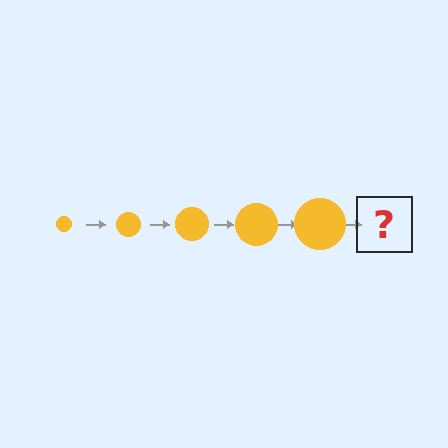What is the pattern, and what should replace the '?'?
The pattern is that the circle gets progressively larger each step. The '?' should be a yellow circle, larger than the previous one.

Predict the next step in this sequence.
The next step is a yellow circle, larger than the previous one.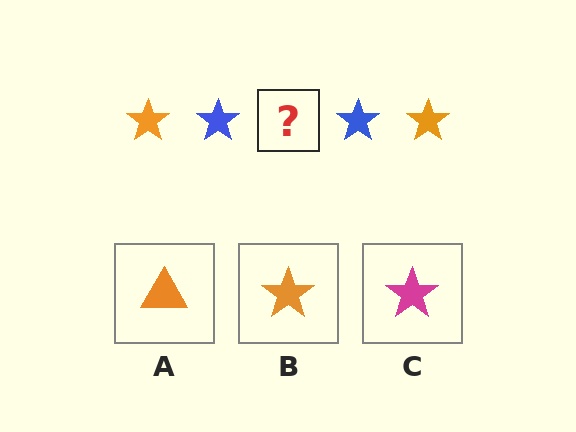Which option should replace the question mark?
Option B.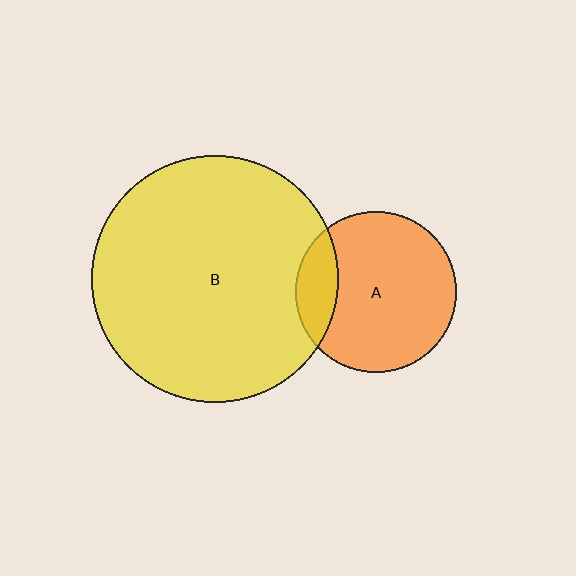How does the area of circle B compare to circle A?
Approximately 2.4 times.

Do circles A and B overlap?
Yes.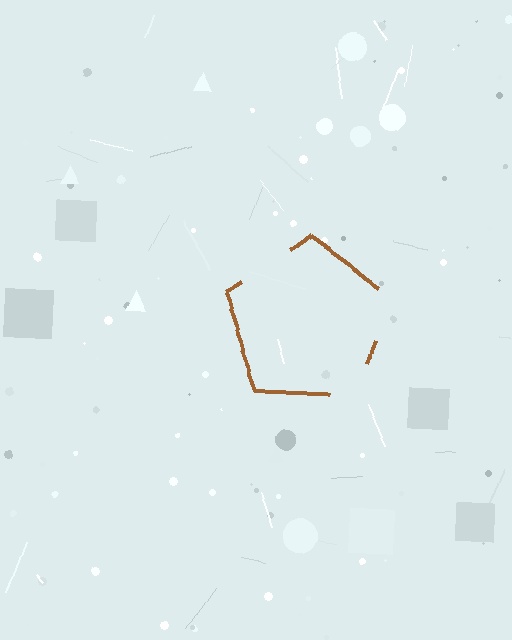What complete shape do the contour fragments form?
The contour fragments form a pentagon.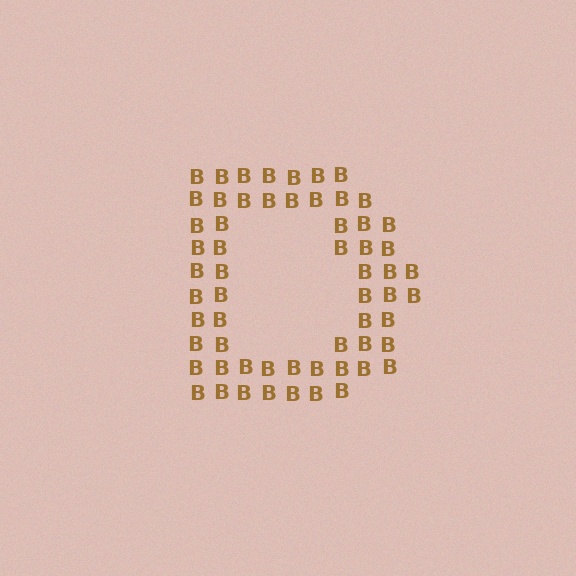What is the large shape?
The large shape is the letter D.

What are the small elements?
The small elements are letter B's.